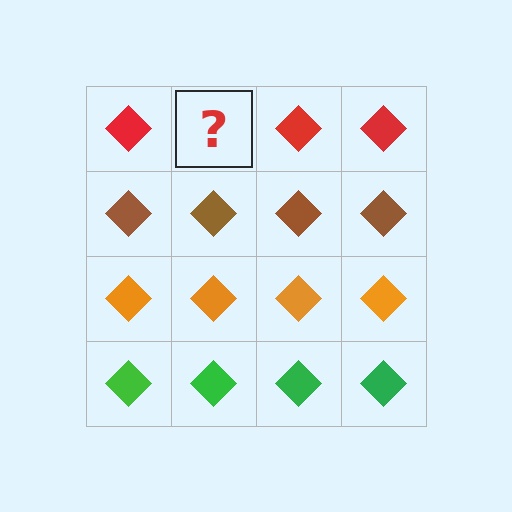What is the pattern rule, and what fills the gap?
The rule is that each row has a consistent color. The gap should be filled with a red diamond.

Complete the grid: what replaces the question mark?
The question mark should be replaced with a red diamond.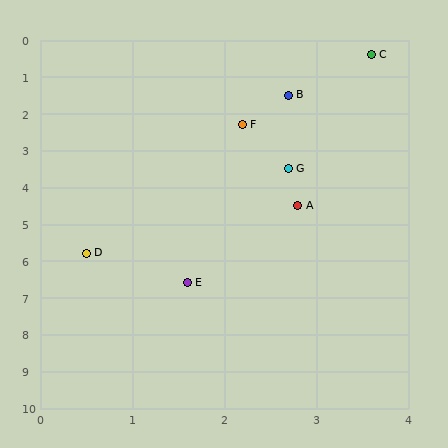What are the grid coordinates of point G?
Point G is at approximately (2.7, 3.5).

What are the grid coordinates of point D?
Point D is at approximately (0.5, 5.8).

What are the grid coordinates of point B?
Point B is at approximately (2.7, 1.5).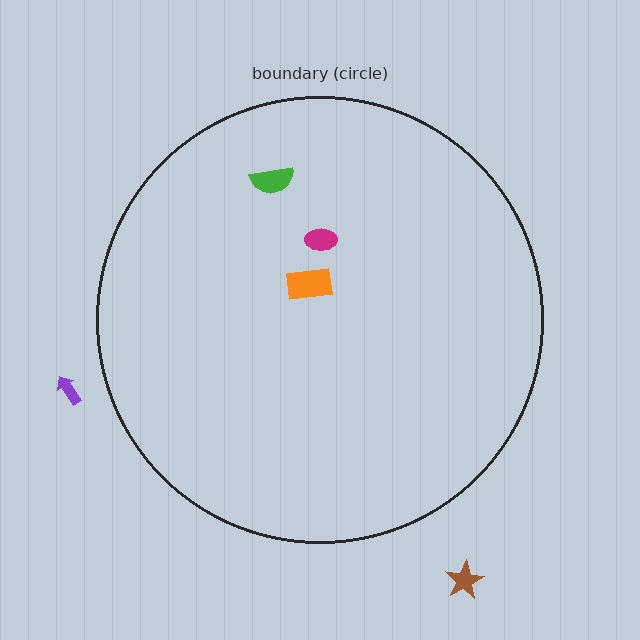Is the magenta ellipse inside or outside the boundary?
Inside.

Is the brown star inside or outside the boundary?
Outside.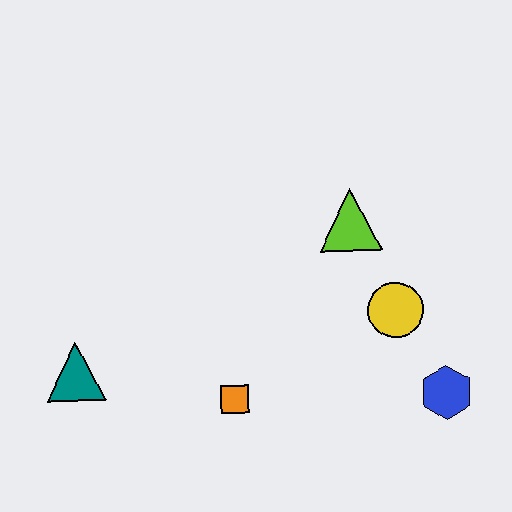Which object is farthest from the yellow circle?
The teal triangle is farthest from the yellow circle.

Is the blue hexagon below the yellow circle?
Yes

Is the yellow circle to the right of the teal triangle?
Yes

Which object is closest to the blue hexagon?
The yellow circle is closest to the blue hexagon.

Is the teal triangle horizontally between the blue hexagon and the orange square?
No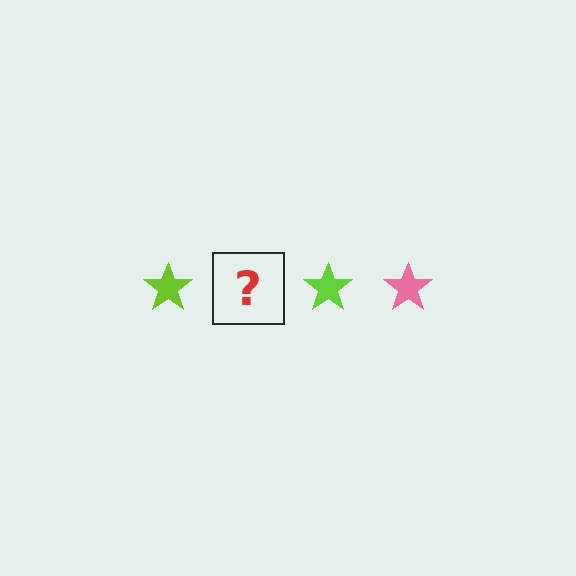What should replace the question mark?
The question mark should be replaced with a pink star.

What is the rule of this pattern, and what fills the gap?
The rule is that the pattern cycles through lime, pink stars. The gap should be filled with a pink star.